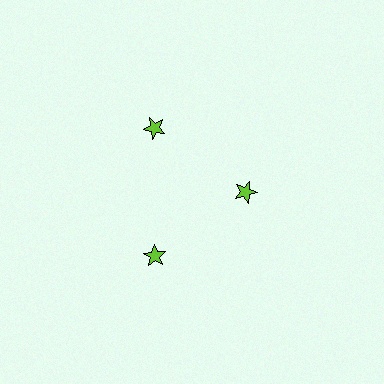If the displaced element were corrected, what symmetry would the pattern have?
It would have 3-fold rotational symmetry — the pattern would map onto itself every 120 degrees.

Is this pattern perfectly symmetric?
No. The 3 lime stars are arranged in a ring, but one element near the 3 o'clock position is pulled inward toward the center, breaking the 3-fold rotational symmetry.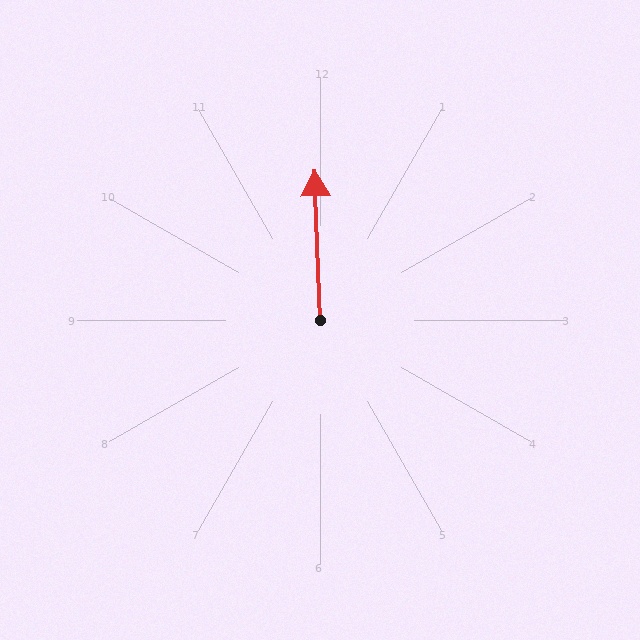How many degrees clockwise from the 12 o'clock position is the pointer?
Approximately 358 degrees.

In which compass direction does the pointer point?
North.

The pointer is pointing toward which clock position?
Roughly 12 o'clock.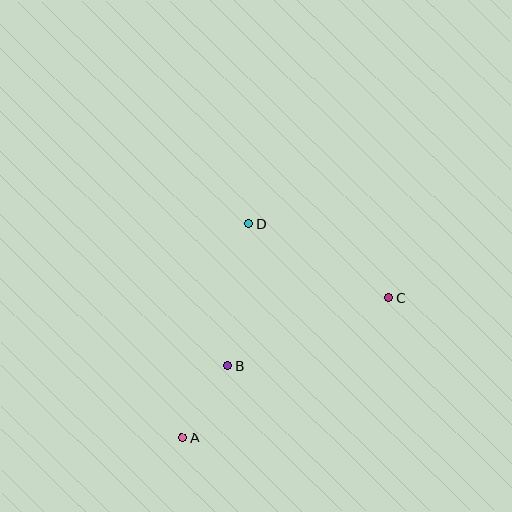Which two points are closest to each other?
Points A and B are closest to each other.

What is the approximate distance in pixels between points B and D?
The distance between B and D is approximately 144 pixels.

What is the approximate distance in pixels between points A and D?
The distance between A and D is approximately 223 pixels.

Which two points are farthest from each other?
Points A and C are farthest from each other.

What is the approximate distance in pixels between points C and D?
The distance between C and D is approximately 159 pixels.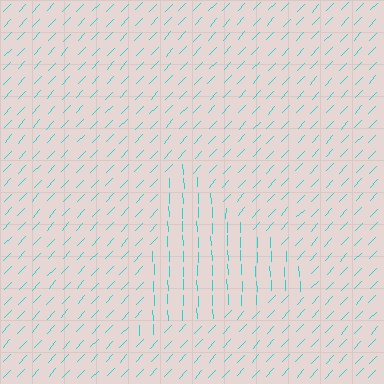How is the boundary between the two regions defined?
The boundary is defined purely by a change in line orientation (approximately 45 degrees difference). All lines are the same color and thickness.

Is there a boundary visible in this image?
Yes, there is a texture boundary formed by a change in line orientation.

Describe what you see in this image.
The image is filled with small cyan line segments. A triangle region in the image has lines oriented differently from the surrounding lines, creating a visible texture boundary.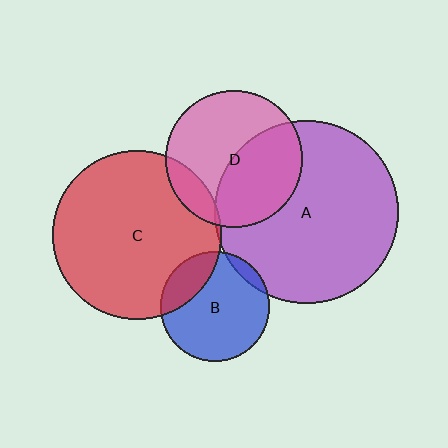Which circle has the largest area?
Circle A (purple).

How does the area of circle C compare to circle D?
Approximately 1.5 times.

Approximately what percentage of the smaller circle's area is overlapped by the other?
Approximately 5%.